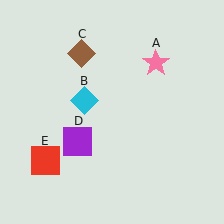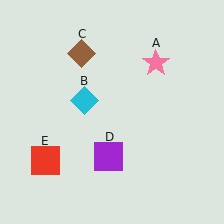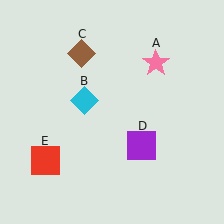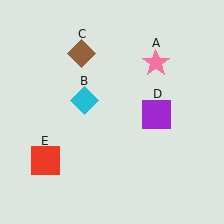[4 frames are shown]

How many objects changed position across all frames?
1 object changed position: purple square (object D).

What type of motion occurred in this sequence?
The purple square (object D) rotated counterclockwise around the center of the scene.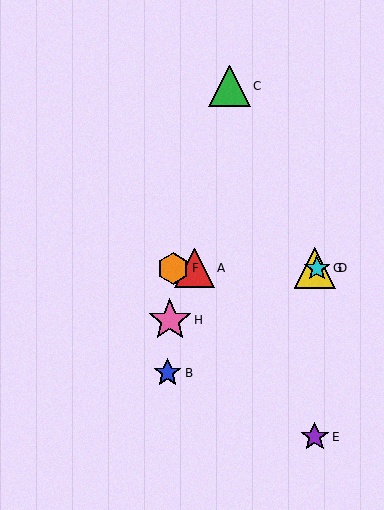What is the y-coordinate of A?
Object A is at y≈268.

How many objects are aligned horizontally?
4 objects (A, D, F, G) are aligned horizontally.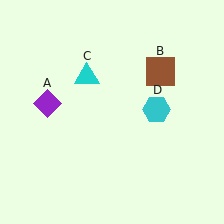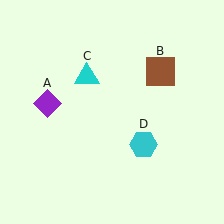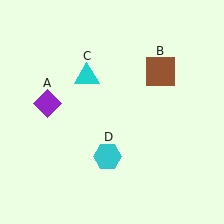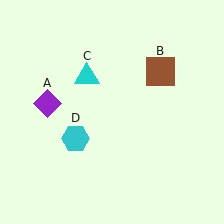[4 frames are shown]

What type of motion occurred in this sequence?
The cyan hexagon (object D) rotated clockwise around the center of the scene.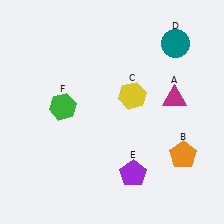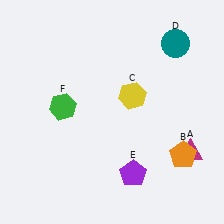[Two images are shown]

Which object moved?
The magenta triangle (A) moved down.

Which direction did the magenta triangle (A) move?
The magenta triangle (A) moved down.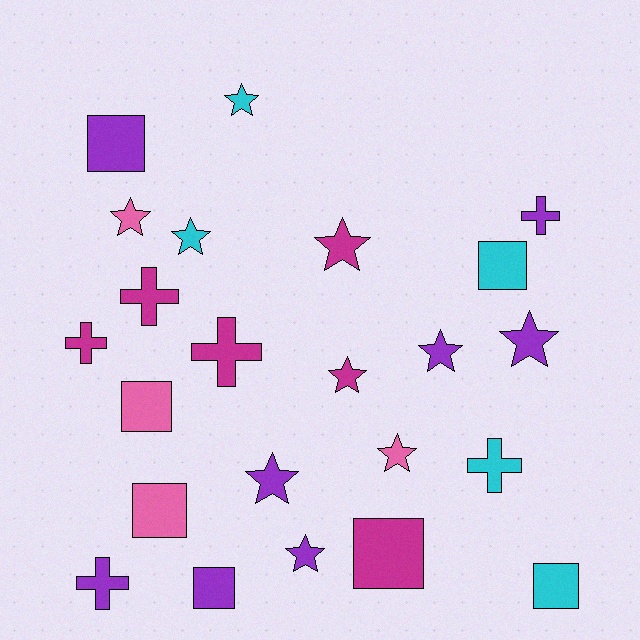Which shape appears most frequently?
Star, with 10 objects.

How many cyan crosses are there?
There is 1 cyan cross.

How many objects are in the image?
There are 23 objects.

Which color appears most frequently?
Purple, with 8 objects.